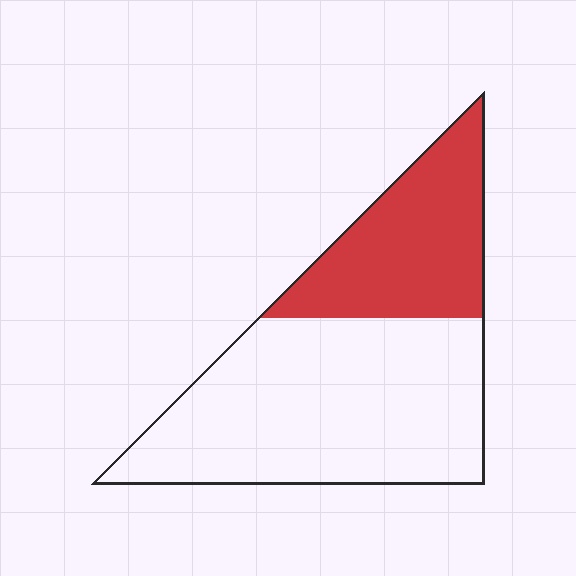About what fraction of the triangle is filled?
About one third (1/3).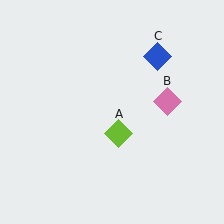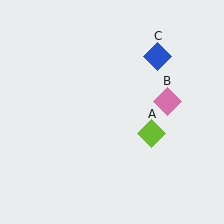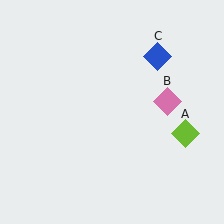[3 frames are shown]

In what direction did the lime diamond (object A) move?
The lime diamond (object A) moved right.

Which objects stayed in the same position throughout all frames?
Pink diamond (object B) and blue diamond (object C) remained stationary.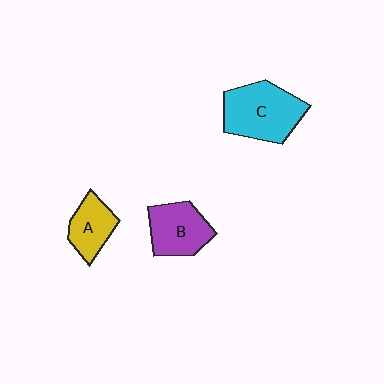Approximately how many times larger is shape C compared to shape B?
Approximately 1.4 times.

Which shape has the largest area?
Shape C (cyan).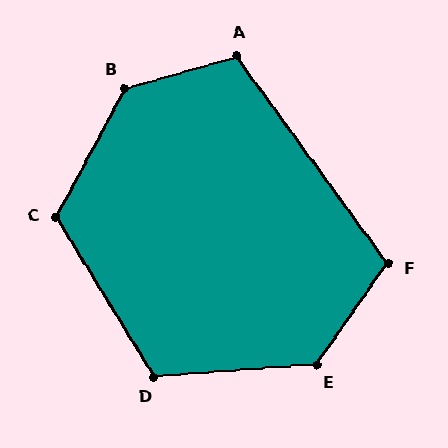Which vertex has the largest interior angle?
B, at approximately 134 degrees.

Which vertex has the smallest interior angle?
F, at approximately 109 degrees.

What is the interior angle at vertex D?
Approximately 117 degrees (obtuse).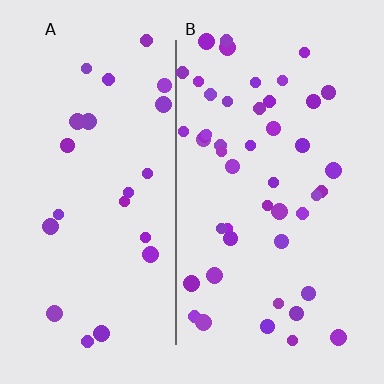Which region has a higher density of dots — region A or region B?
B (the right).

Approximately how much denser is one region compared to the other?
Approximately 2.0× — region B over region A.